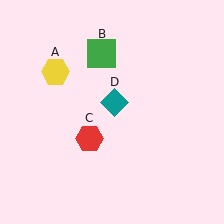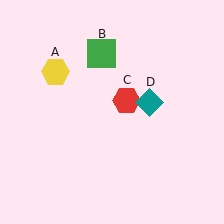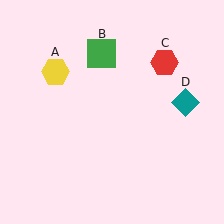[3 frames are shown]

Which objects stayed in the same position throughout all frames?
Yellow hexagon (object A) and green square (object B) remained stationary.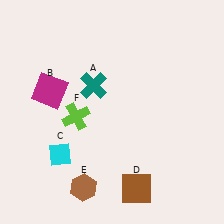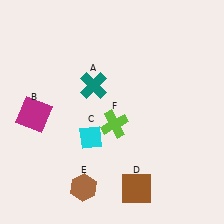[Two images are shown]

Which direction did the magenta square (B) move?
The magenta square (B) moved down.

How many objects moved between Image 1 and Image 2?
3 objects moved between the two images.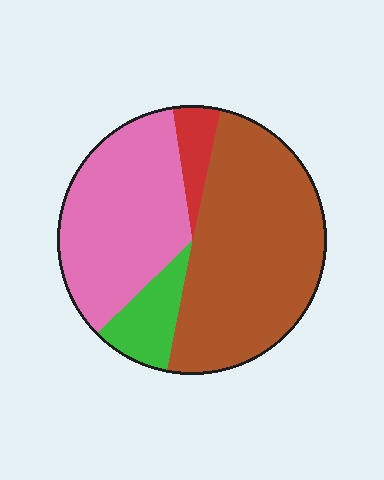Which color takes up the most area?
Brown, at roughly 50%.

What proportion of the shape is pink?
Pink takes up between a quarter and a half of the shape.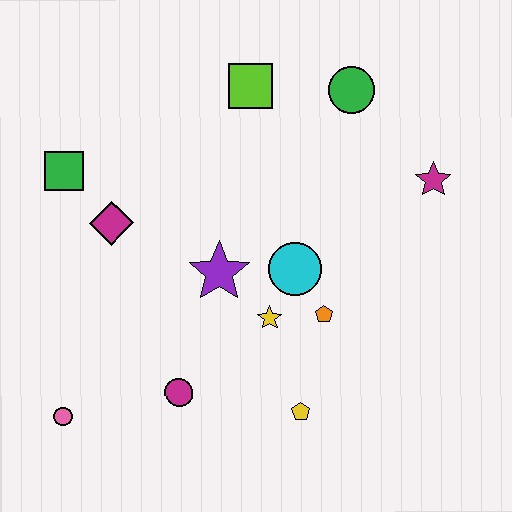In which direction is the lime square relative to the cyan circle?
The lime square is above the cyan circle.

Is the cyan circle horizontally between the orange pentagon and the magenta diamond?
Yes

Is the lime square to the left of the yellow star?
Yes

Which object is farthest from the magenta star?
The pink circle is farthest from the magenta star.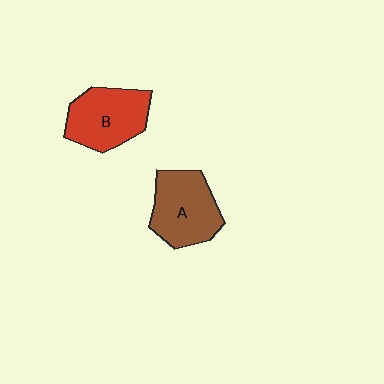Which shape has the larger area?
Shape A (brown).